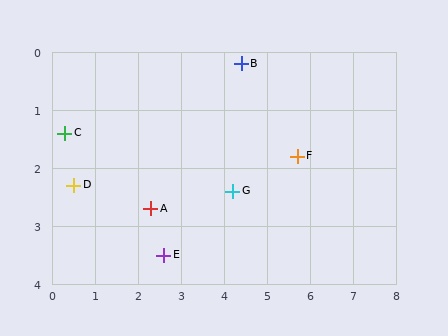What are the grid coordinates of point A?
Point A is at approximately (2.3, 2.7).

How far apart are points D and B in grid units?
Points D and B are about 4.4 grid units apart.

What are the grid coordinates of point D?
Point D is at approximately (0.5, 2.3).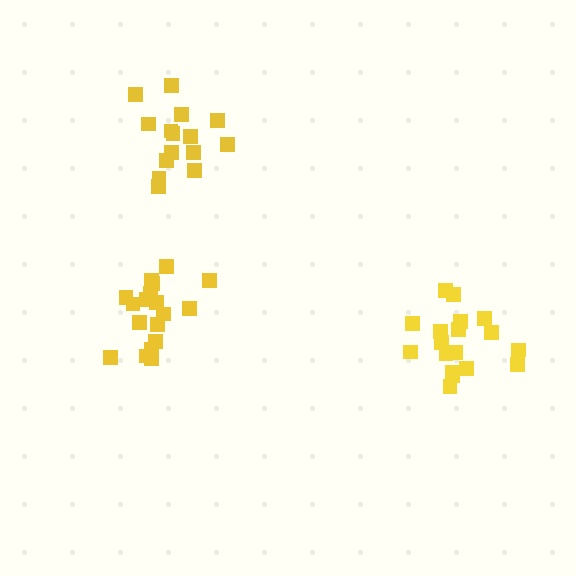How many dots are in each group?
Group 1: 15 dots, Group 2: 18 dots, Group 3: 19 dots (52 total).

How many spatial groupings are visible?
There are 3 spatial groupings.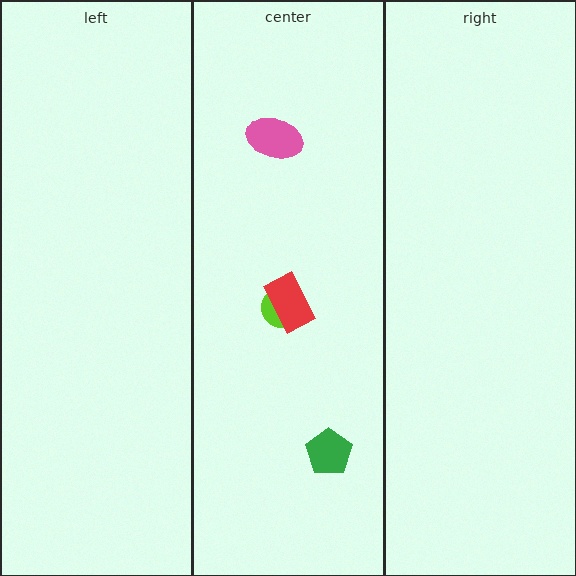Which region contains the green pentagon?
The center region.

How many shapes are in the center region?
4.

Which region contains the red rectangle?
The center region.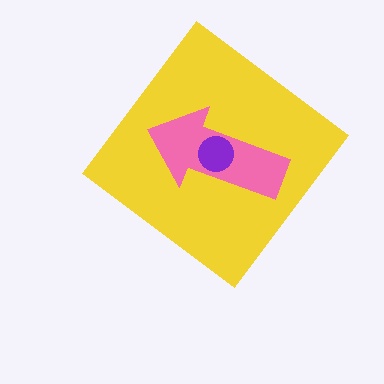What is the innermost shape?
The purple circle.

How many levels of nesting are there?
3.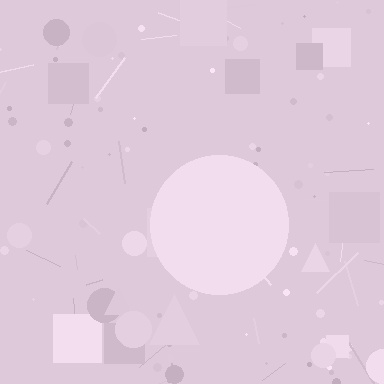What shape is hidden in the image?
A circle is hidden in the image.